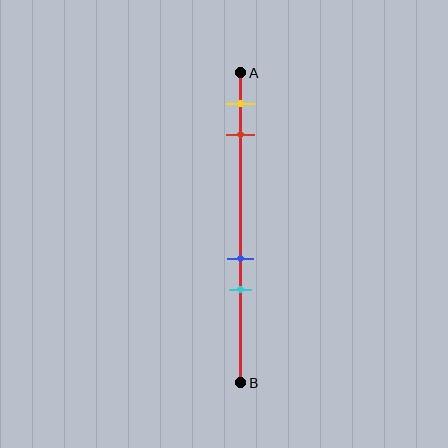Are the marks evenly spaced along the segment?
No, the marks are not evenly spaced.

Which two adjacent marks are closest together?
The blue and cyan marks are the closest adjacent pair.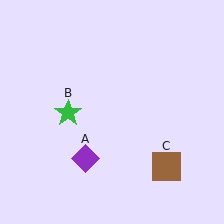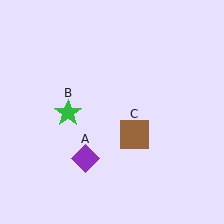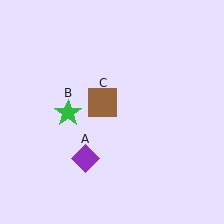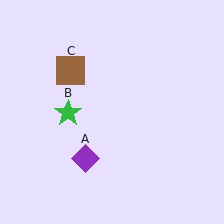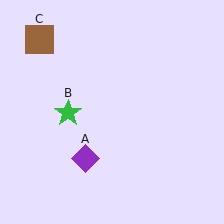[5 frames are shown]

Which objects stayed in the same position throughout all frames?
Purple diamond (object A) and green star (object B) remained stationary.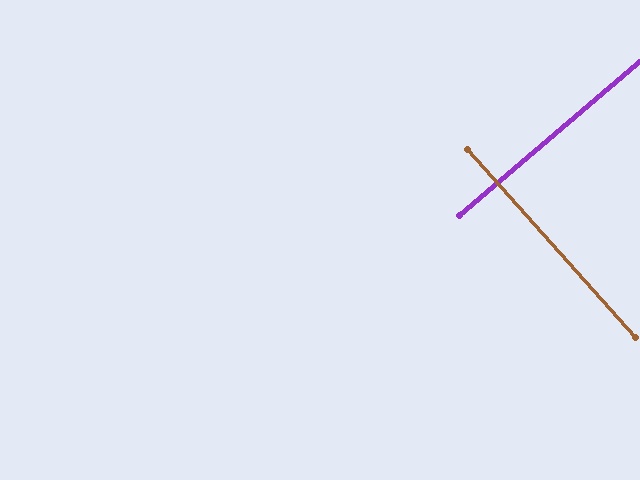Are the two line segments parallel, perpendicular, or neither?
Perpendicular — they meet at approximately 89°.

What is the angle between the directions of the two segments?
Approximately 89 degrees.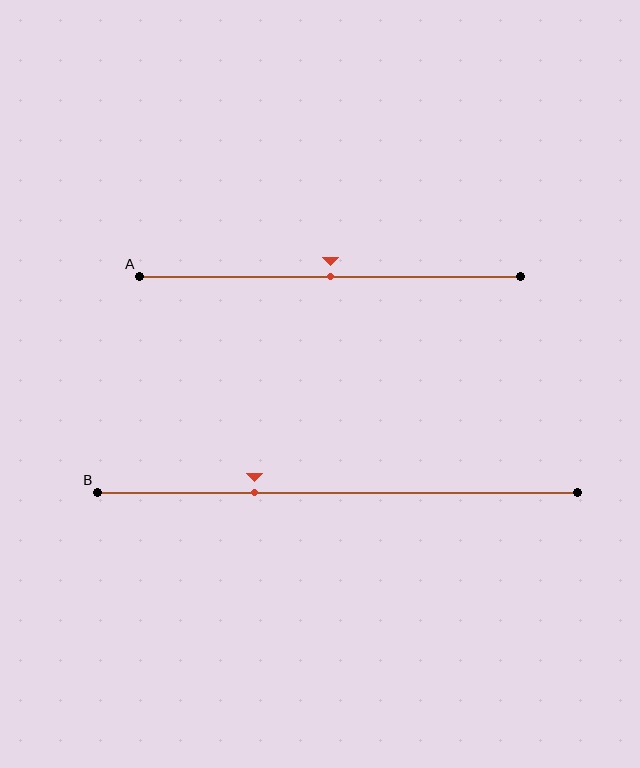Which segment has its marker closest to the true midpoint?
Segment A has its marker closest to the true midpoint.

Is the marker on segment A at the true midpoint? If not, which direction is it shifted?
Yes, the marker on segment A is at the true midpoint.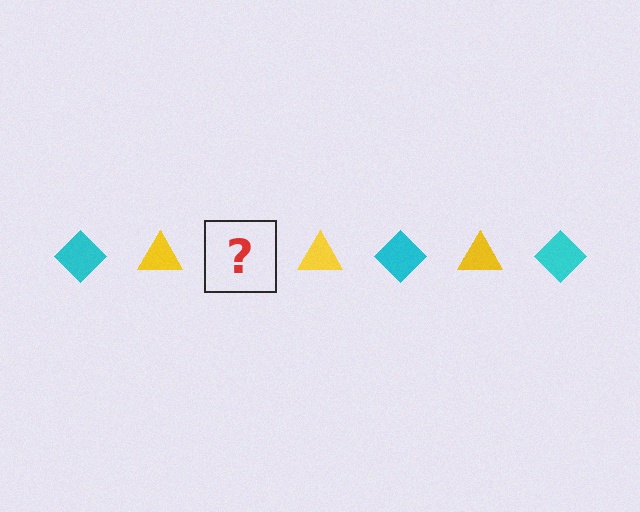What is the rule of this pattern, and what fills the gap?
The rule is that the pattern alternates between cyan diamond and yellow triangle. The gap should be filled with a cyan diamond.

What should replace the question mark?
The question mark should be replaced with a cyan diamond.